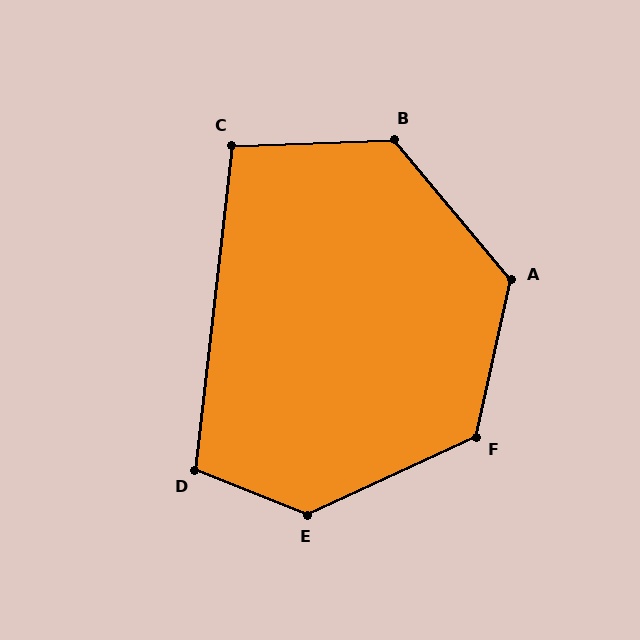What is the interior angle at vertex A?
Approximately 128 degrees (obtuse).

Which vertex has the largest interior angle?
E, at approximately 133 degrees.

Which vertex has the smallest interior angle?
C, at approximately 99 degrees.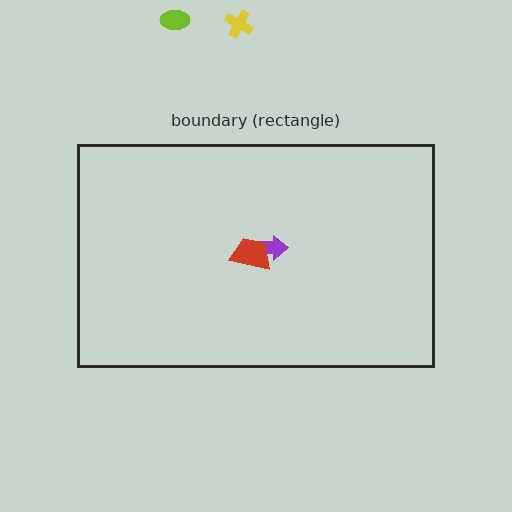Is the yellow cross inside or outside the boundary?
Outside.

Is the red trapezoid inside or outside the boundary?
Inside.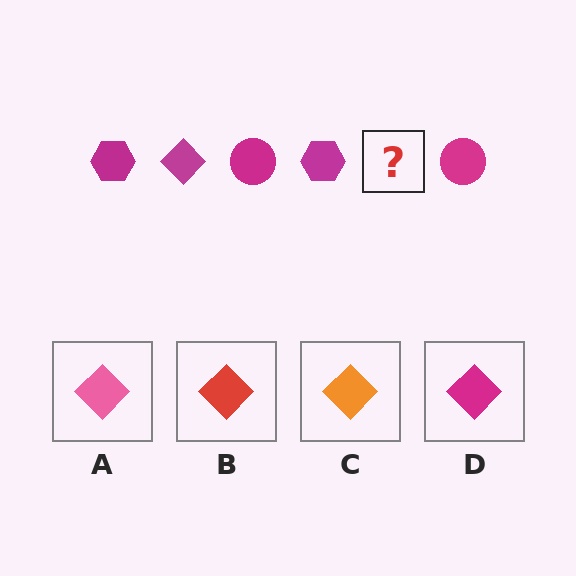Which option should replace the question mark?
Option D.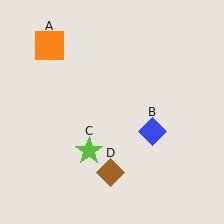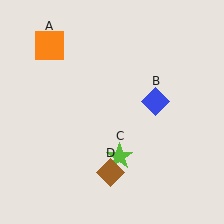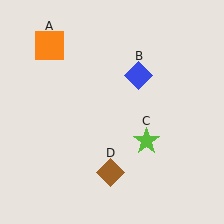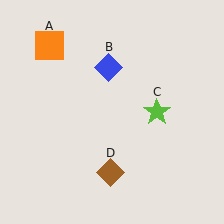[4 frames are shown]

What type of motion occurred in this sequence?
The blue diamond (object B), lime star (object C) rotated counterclockwise around the center of the scene.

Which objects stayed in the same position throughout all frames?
Orange square (object A) and brown diamond (object D) remained stationary.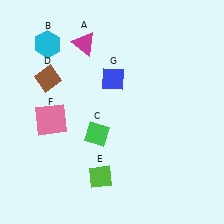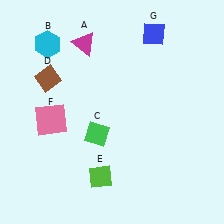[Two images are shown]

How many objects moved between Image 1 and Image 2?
1 object moved between the two images.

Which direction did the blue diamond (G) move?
The blue diamond (G) moved up.